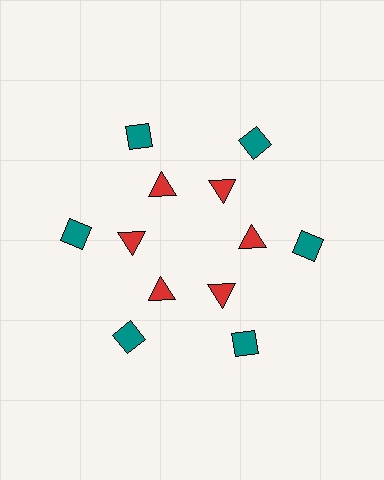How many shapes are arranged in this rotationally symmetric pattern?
There are 12 shapes, arranged in 6 groups of 2.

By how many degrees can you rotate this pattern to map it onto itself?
The pattern maps onto itself every 60 degrees of rotation.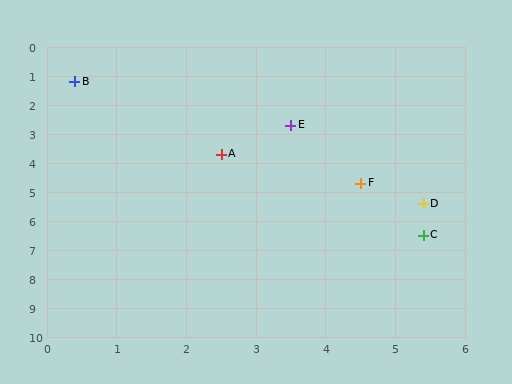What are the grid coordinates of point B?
Point B is at approximately (0.4, 1.2).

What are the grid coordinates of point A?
Point A is at approximately (2.5, 3.7).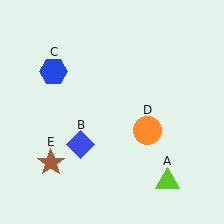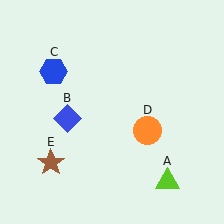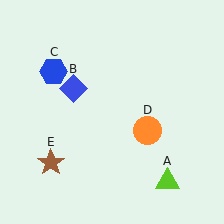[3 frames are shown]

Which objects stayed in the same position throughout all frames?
Lime triangle (object A) and blue hexagon (object C) and orange circle (object D) and brown star (object E) remained stationary.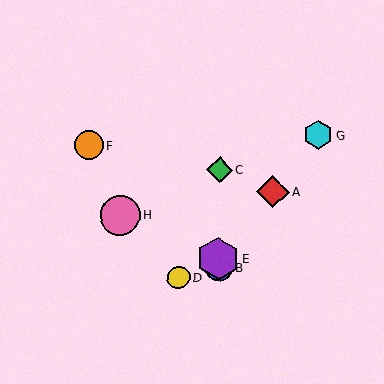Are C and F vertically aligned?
No, C is at x≈220 and F is at x≈89.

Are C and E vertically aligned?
Yes, both are at x≈220.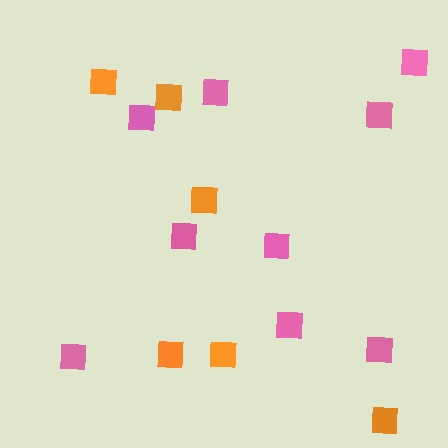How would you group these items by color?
There are 2 groups: one group of pink squares (9) and one group of orange squares (6).